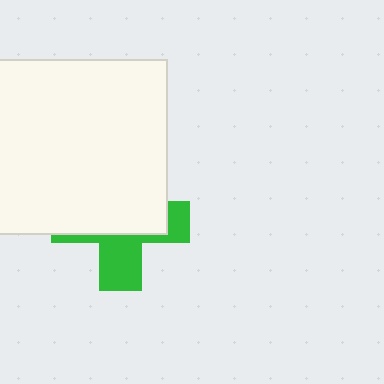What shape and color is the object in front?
The object in front is a white rectangle.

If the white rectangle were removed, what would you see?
You would see the complete green cross.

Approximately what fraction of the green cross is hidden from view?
Roughly 61% of the green cross is hidden behind the white rectangle.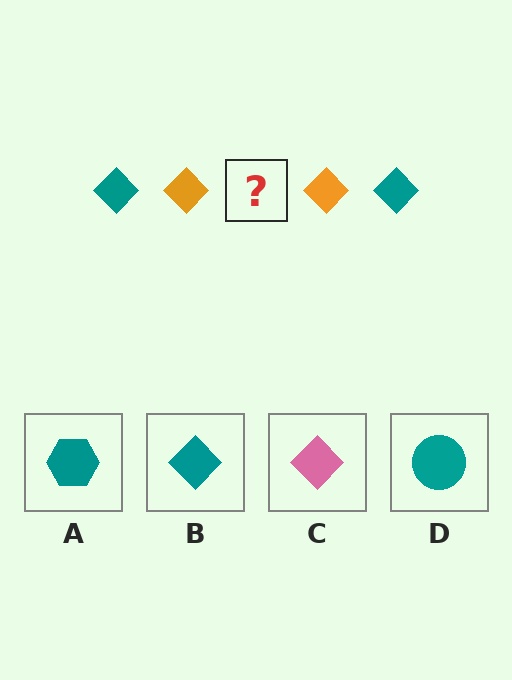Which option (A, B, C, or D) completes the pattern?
B.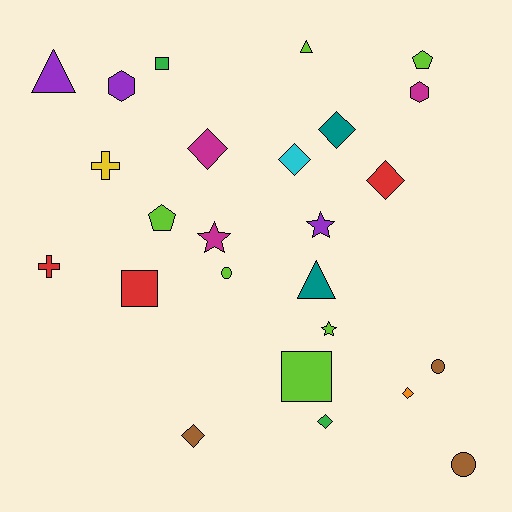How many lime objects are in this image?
There are 6 lime objects.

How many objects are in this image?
There are 25 objects.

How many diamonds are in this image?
There are 7 diamonds.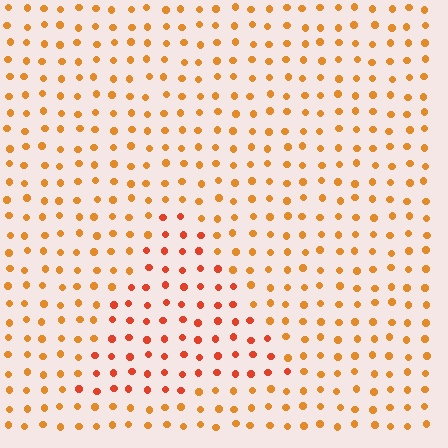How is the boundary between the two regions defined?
The boundary is defined purely by a slight shift in hue (about 24 degrees). Spacing, size, and orientation are identical on both sides.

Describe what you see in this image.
The image is filled with small orange elements in a uniform arrangement. A triangle-shaped region is visible where the elements are tinted to a slightly different hue, forming a subtle color boundary.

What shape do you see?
I see a triangle.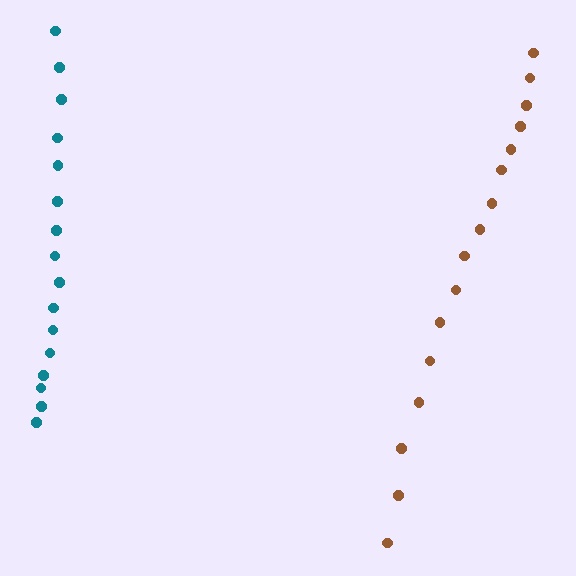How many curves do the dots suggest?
There are 2 distinct paths.